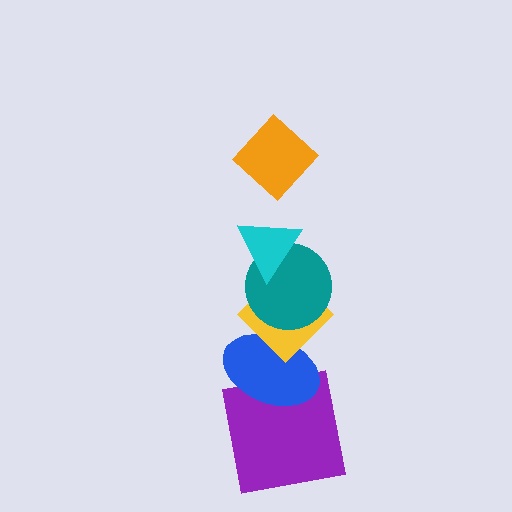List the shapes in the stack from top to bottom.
From top to bottom: the orange diamond, the cyan triangle, the teal circle, the yellow diamond, the blue ellipse, the purple square.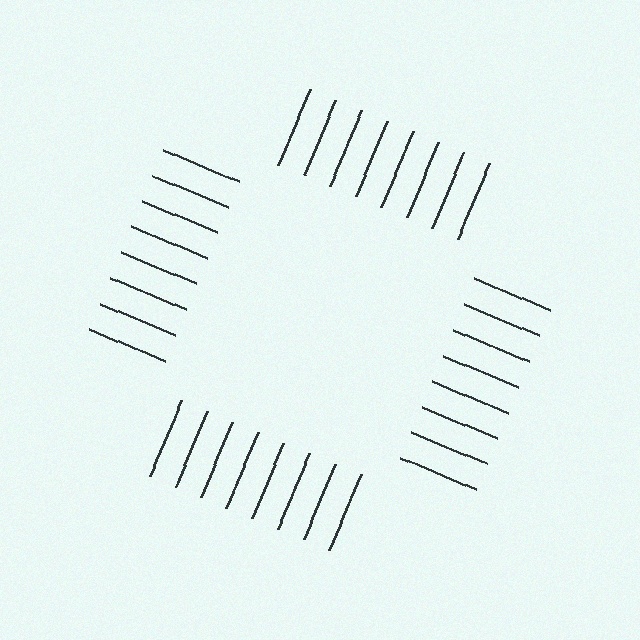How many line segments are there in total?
32 — 8 along each of the 4 edges.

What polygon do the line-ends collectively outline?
An illusory square — the line segments terminate on its edges but no continuous stroke is drawn.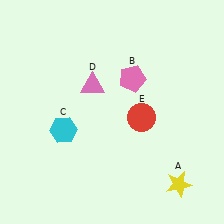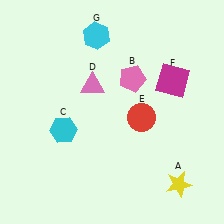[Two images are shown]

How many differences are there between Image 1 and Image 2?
There are 2 differences between the two images.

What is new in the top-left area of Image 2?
A cyan hexagon (G) was added in the top-left area of Image 2.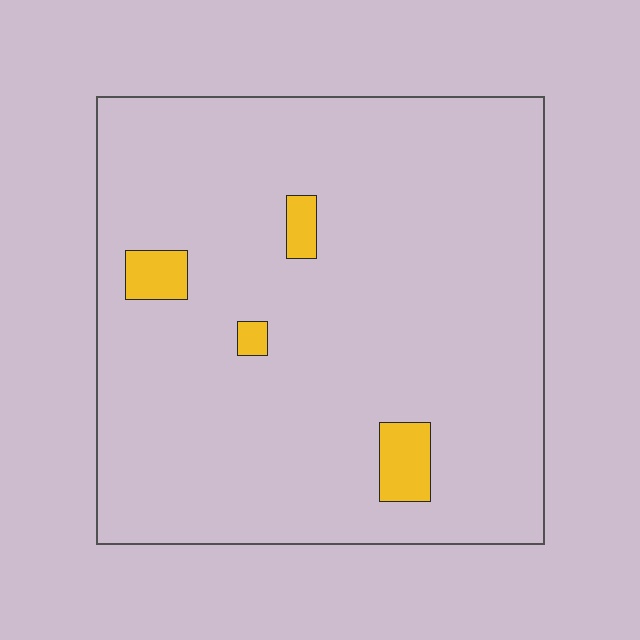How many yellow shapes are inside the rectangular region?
4.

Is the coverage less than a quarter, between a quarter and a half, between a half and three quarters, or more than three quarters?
Less than a quarter.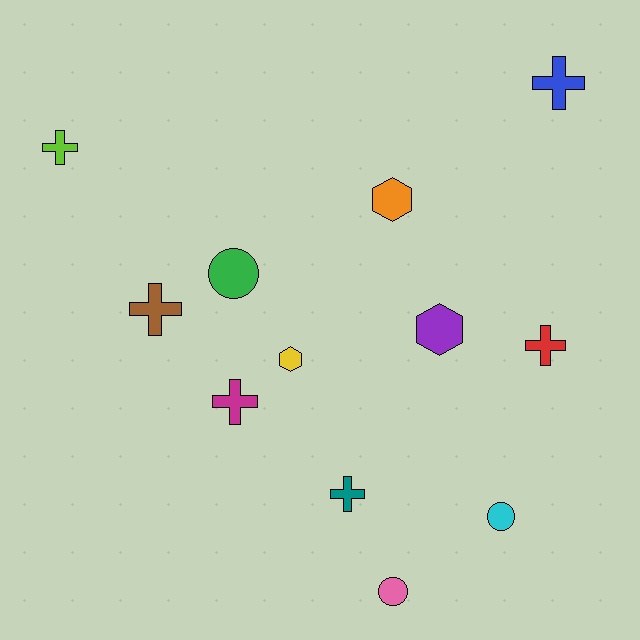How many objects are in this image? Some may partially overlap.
There are 12 objects.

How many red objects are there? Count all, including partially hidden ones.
There is 1 red object.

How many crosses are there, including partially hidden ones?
There are 6 crosses.